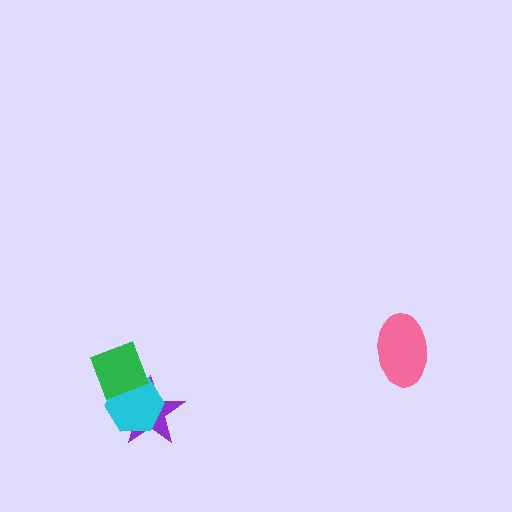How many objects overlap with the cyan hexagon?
2 objects overlap with the cyan hexagon.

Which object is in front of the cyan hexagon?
The green diamond is in front of the cyan hexagon.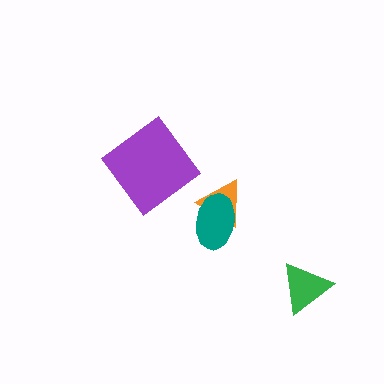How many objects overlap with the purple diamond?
0 objects overlap with the purple diamond.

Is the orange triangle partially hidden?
Yes, it is partially covered by another shape.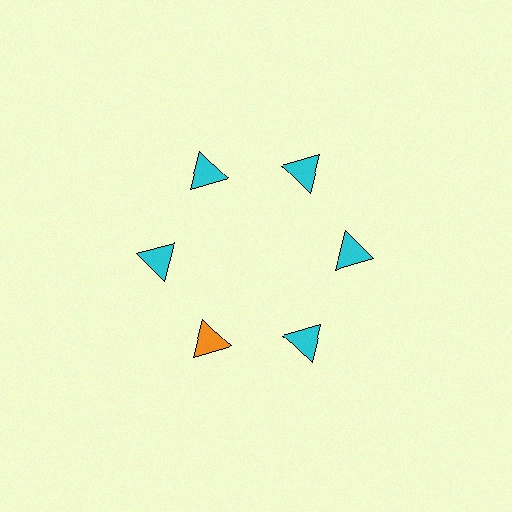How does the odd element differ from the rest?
It has a different color: orange instead of cyan.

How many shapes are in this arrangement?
There are 6 shapes arranged in a ring pattern.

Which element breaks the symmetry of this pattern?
The orange triangle at roughly the 7 o'clock position breaks the symmetry. All other shapes are cyan triangles.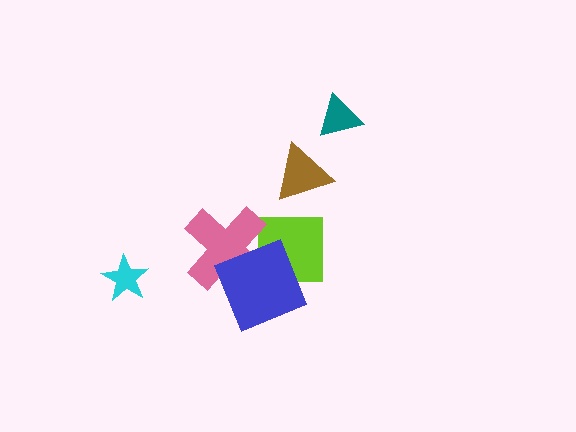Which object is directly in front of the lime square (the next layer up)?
The pink cross is directly in front of the lime square.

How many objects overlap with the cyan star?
0 objects overlap with the cyan star.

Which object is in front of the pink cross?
The blue diamond is in front of the pink cross.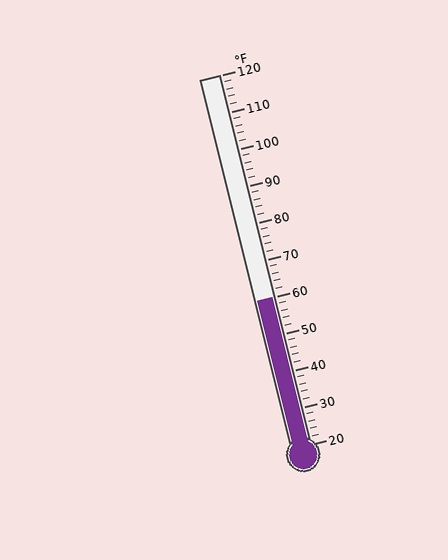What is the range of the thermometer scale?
The thermometer scale ranges from 20°F to 120°F.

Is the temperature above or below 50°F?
The temperature is above 50°F.